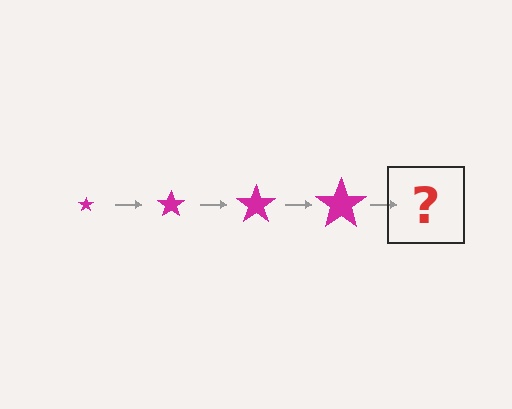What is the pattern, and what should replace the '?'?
The pattern is that the star gets progressively larger each step. The '?' should be a magenta star, larger than the previous one.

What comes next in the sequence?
The next element should be a magenta star, larger than the previous one.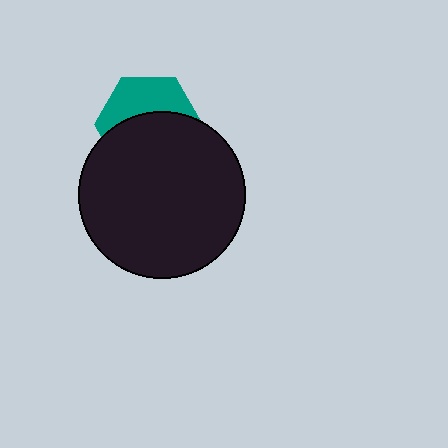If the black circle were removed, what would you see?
You would see the complete teal hexagon.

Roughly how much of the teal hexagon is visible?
A small part of it is visible (roughly 41%).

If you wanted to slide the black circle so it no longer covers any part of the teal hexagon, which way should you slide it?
Slide it down — that is the most direct way to separate the two shapes.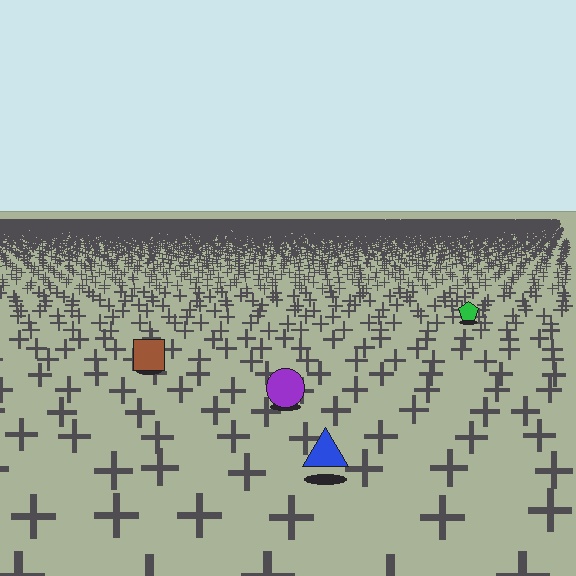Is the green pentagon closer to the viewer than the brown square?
No. The brown square is closer — you can tell from the texture gradient: the ground texture is coarser near it.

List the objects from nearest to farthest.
From nearest to farthest: the blue triangle, the purple circle, the brown square, the green pentagon.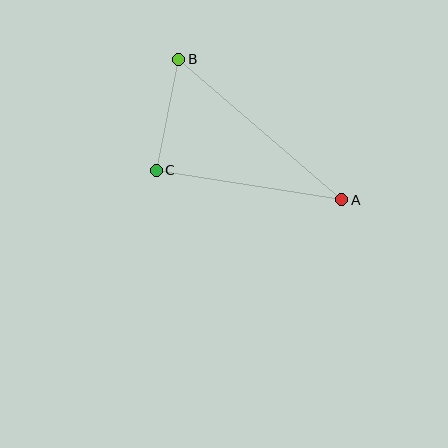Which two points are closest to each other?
Points B and C are closest to each other.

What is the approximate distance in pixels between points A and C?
The distance between A and C is approximately 188 pixels.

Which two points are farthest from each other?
Points A and B are farthest from each other.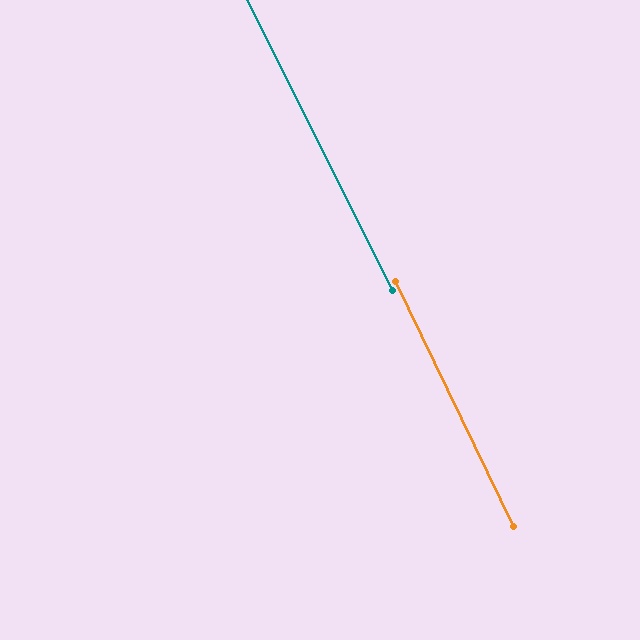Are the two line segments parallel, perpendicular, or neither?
Parallel — their directions differ by only 0.8°.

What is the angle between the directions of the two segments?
Approximately 1 degree.